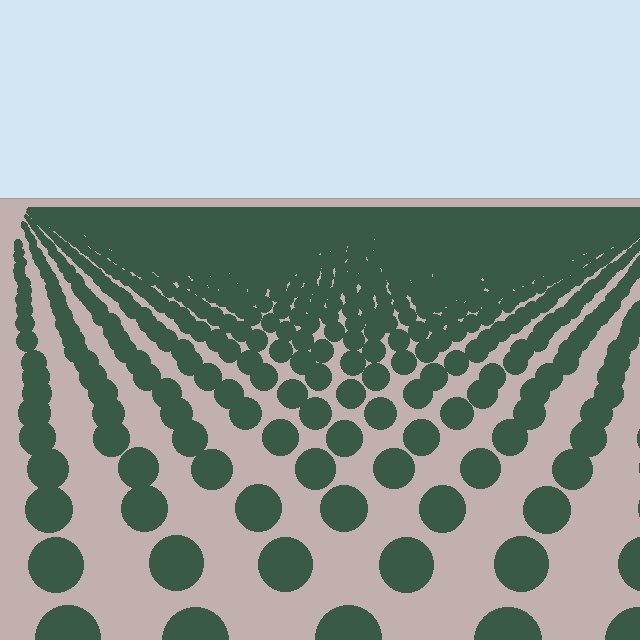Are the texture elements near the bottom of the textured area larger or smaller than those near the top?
Larger. Near the bottom, elements are closer to the viewer and appear at a bigger on-screen size.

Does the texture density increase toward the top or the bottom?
Density increases toward the top.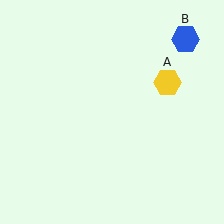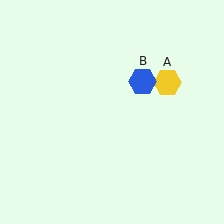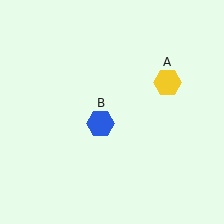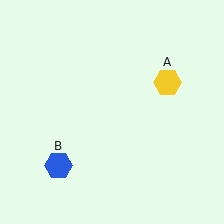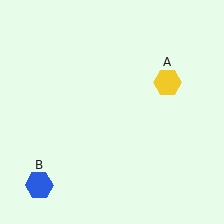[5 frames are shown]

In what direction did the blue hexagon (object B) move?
The blue hexagon (object B) moved down and to the left.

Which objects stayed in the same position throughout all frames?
Yellow hexagon (object A) remained stationary.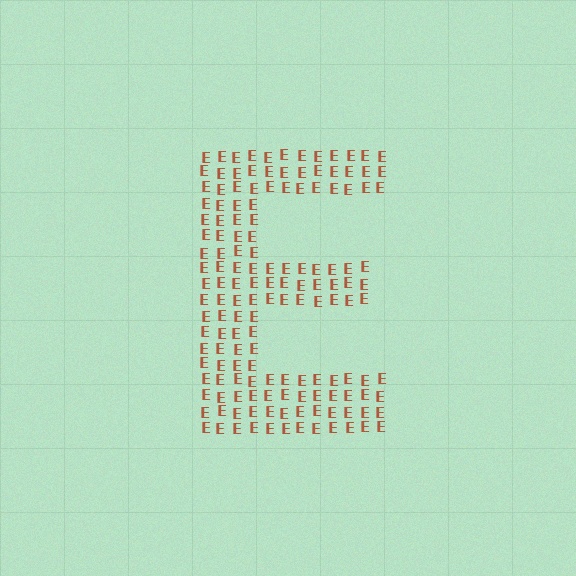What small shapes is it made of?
It is made of small letter E's.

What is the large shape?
The large shape is the letter E.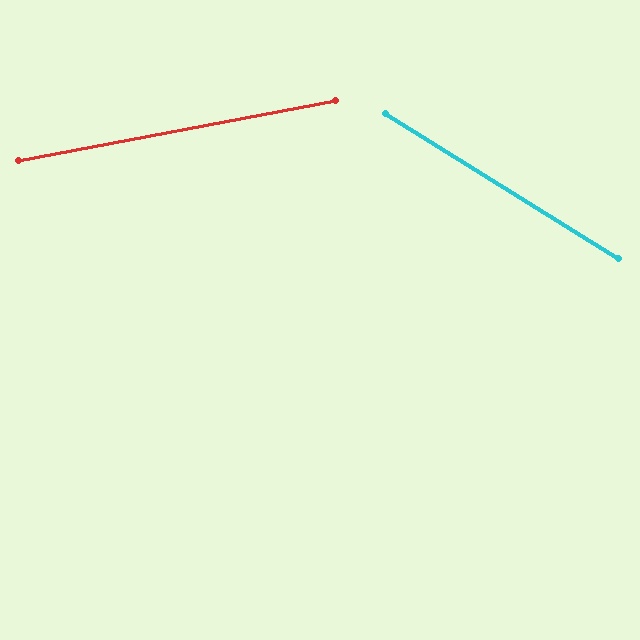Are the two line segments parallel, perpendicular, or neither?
Neither parallel nor perpendicular — they differ by about 43°.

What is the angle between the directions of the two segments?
Approximately 43 degrees.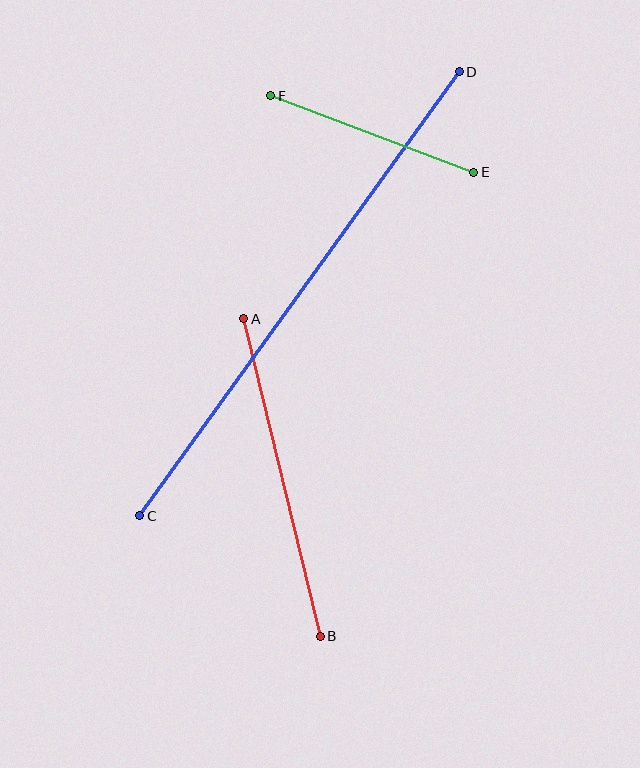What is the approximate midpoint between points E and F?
The midpoint is at approximately (372, 134) pixels.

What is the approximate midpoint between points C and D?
The midpoint is at approximately (299, 294) pixels.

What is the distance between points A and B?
The distance is approximately 326 pixels.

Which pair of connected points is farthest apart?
Points C and D are farthest apart.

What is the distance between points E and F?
The distance is approximately 217 pixels.